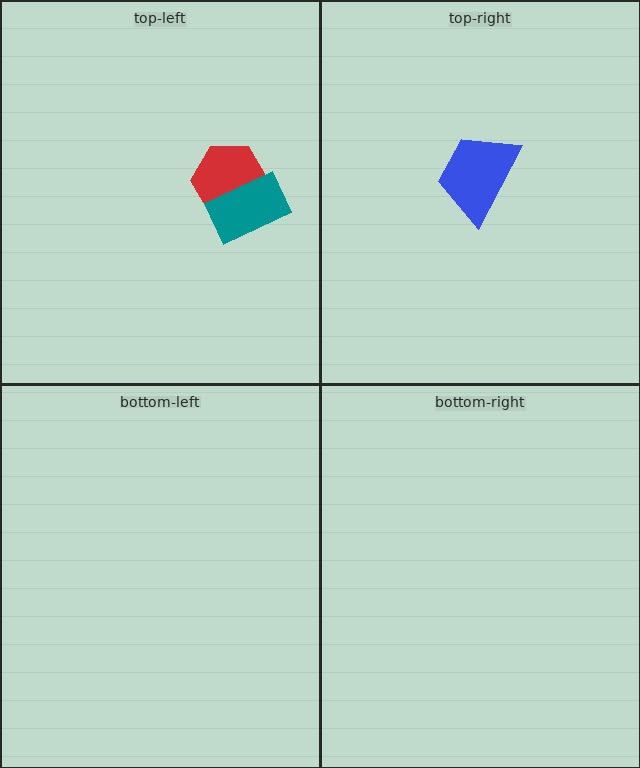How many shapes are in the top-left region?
2.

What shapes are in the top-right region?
The blue trapezoid.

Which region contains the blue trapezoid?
The top-right region.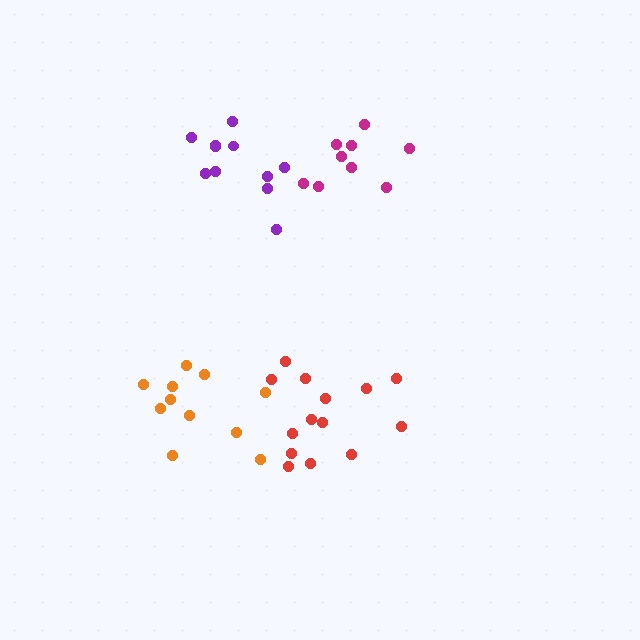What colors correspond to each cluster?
The clusters are colored: purple, red, orange, magenta.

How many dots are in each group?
Group 1: 11 dots, Group 2: 14 dots, Group 3: 11 dots, Group 4: 9 dots (45 total).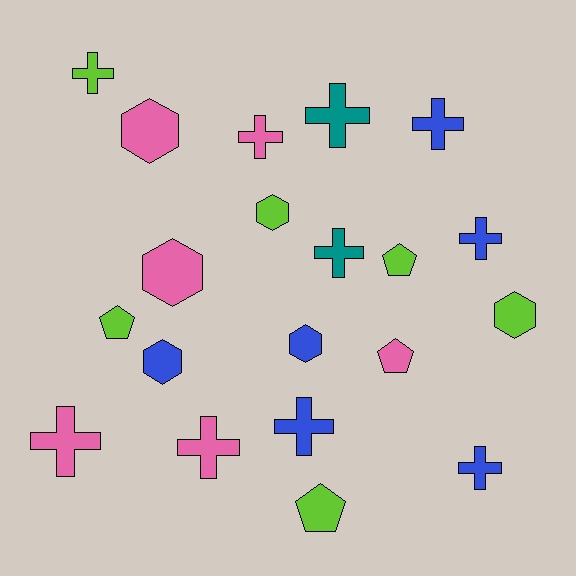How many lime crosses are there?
There is 1 lime cross.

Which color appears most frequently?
Blue, with 6 objects.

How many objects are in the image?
There are 20 objects.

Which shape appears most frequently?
Cross, with 10 objects.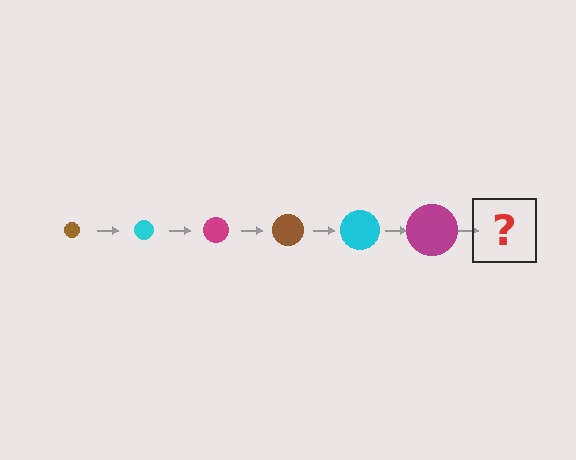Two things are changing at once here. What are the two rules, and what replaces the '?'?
The two rules are that the circle grows larger each step and the color cycles through brown, cyan, and magenta. The '?' should be a brown circle, larger than the previous one.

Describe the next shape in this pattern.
It should be a brown circle, larger than the previous one.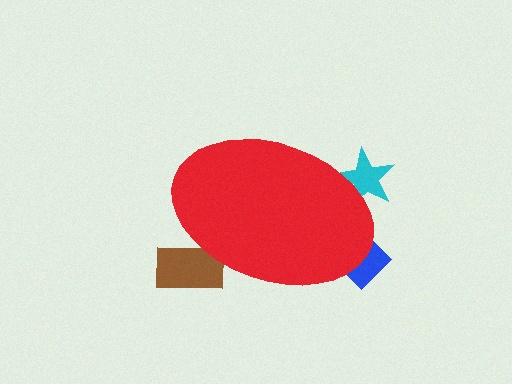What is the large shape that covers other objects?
A red ellipse.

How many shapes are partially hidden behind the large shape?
3 shapes are partially hidden.